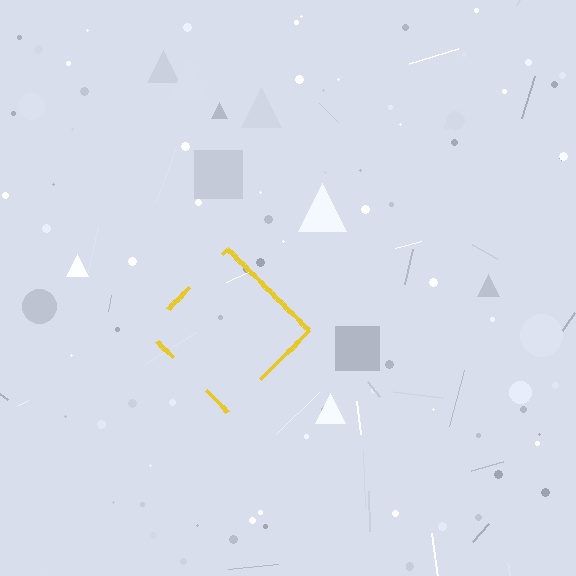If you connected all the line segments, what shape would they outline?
They would outline a diamond.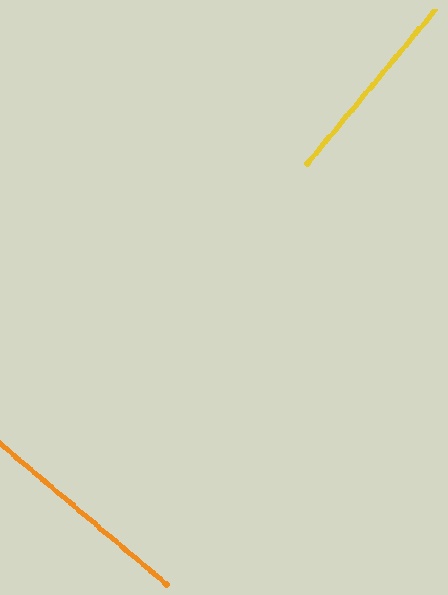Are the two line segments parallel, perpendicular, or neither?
Perpendicular — they meet at approximately 89°.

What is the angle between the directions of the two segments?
Approximately 89 degrees.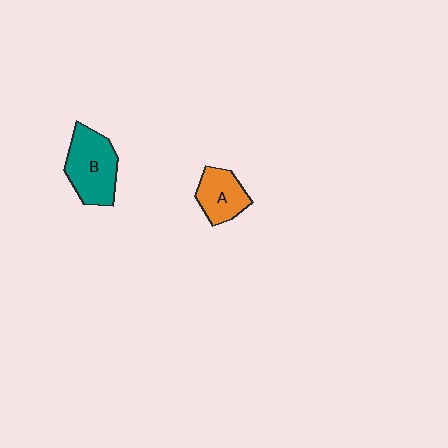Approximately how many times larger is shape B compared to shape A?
Approximately 1.5 times.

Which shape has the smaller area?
Shape A (orange).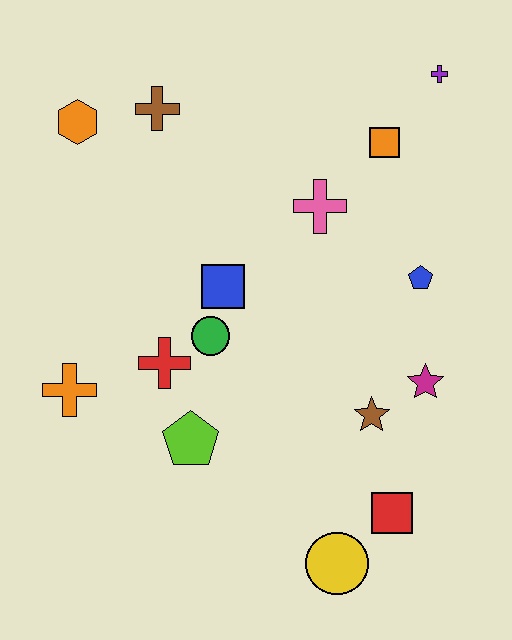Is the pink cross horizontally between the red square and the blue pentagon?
No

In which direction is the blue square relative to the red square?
The blue square is above the red square.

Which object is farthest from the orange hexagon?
The yellow circle is farthest from the orange hexagon.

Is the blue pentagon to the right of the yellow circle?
Yes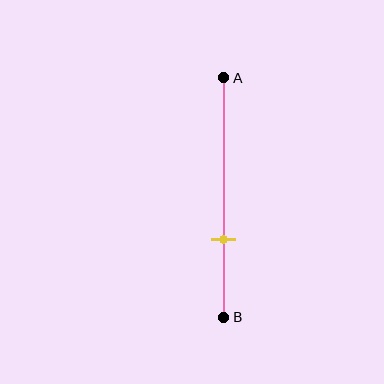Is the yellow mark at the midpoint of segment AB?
No, the mark is at about 70% from A, not at the 50% midpoint.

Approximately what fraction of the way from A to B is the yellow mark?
The yellow mark is approximately 70% of the way from A to B.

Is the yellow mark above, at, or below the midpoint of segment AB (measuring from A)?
The yellow mark is below the midpoint of segment AB.